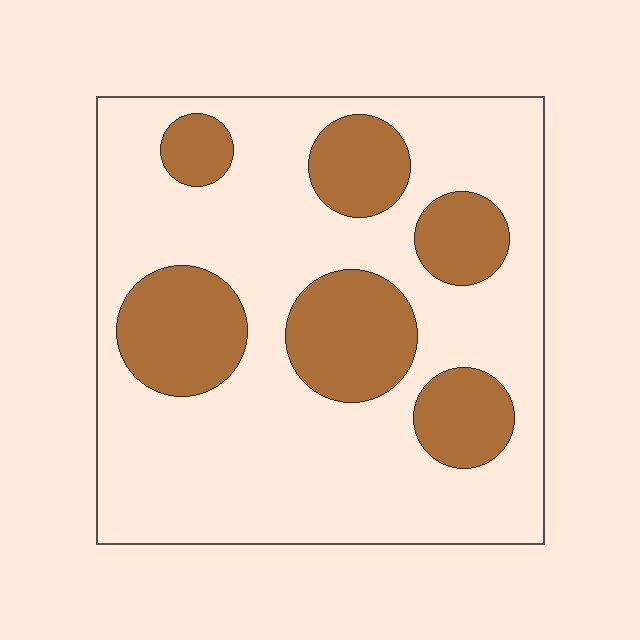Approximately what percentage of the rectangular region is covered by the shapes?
Approximately 30%.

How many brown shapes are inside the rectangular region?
6.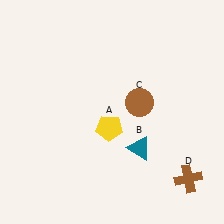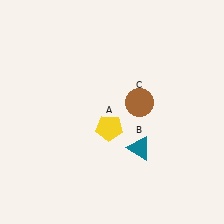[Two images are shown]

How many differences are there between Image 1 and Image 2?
There is 1 difference between the two images.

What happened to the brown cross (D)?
The brown cross (D) was removed in Image 2. It was in the bottom-right area of Image 1.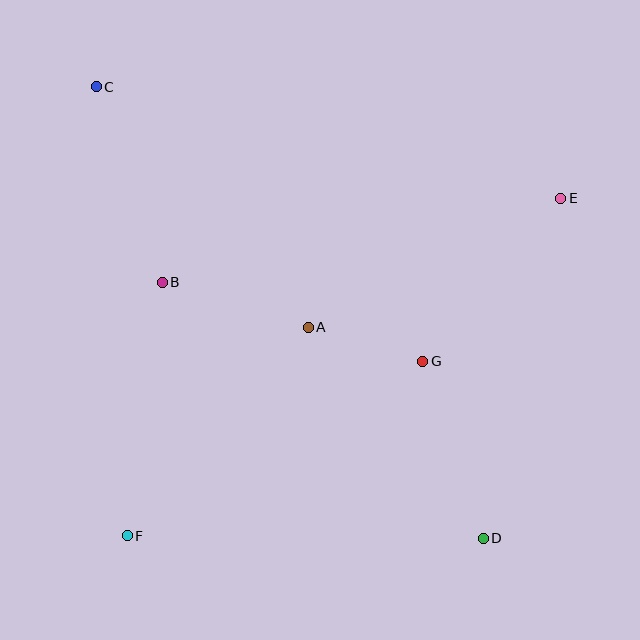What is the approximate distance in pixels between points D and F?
The distance between D and F is approximately 356 pixels.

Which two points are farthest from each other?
Points C and D are farthest from each other.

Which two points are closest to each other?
Points A and G are closest to each other.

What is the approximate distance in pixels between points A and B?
The distance between A and B is approximately 153 pixels.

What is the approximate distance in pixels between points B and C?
The distance between B and C is approximately 206 pixels.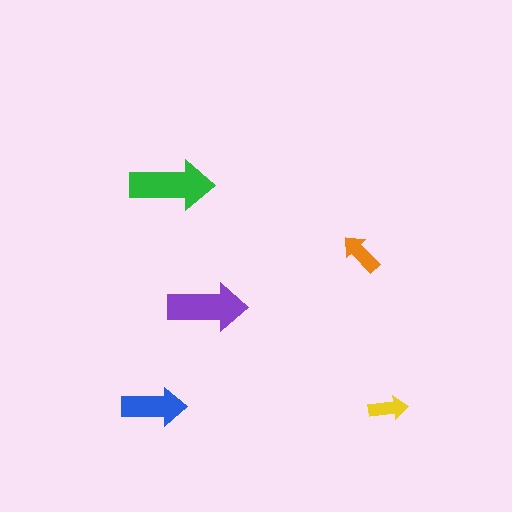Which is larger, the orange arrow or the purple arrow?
The purple one.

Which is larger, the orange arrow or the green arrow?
The green one.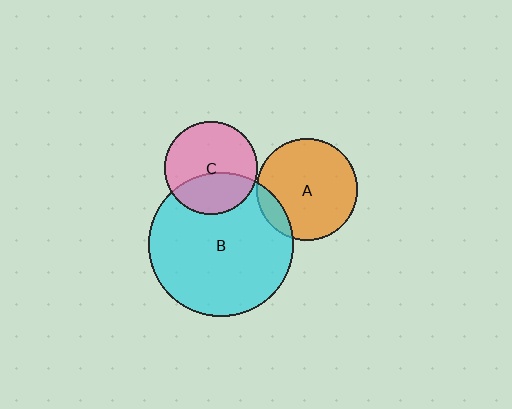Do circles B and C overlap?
Yes.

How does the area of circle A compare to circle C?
Approximately 1.2 times.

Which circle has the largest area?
Circle B (cyan).